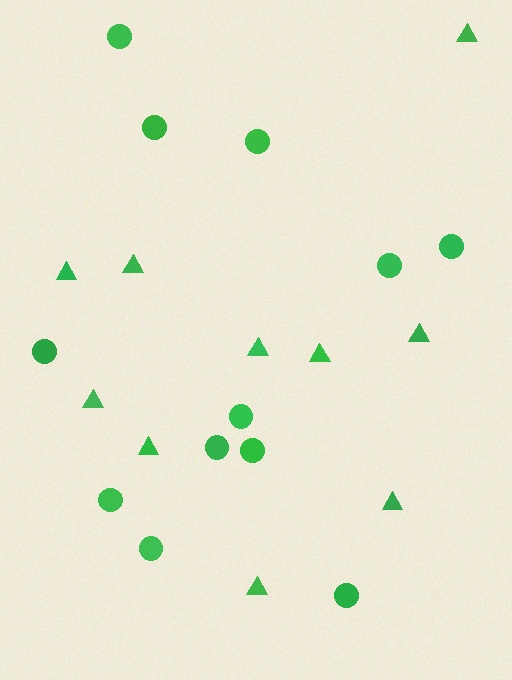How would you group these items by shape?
There are 2 groups: one group of triangles (10) and one group of circles (12).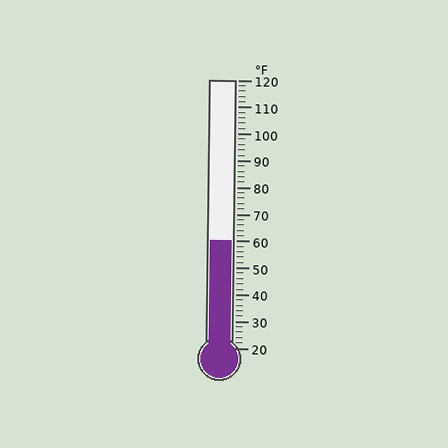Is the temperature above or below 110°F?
The temperature is below 110°F.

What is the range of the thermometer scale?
The thermometer scale ranges from 20°F to 120°F.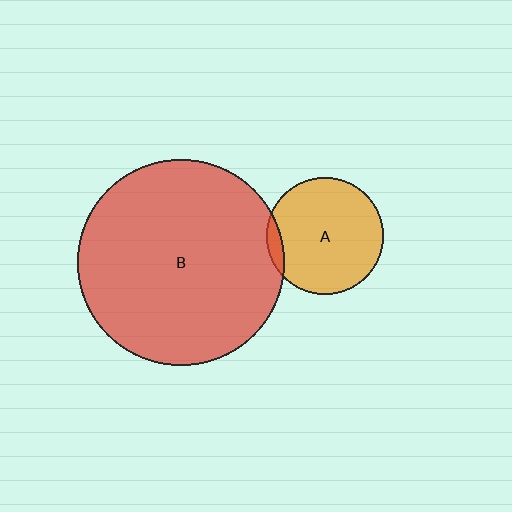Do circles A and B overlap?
Yes.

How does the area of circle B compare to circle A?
Approximately 3.1 times.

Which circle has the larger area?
Circle B (red).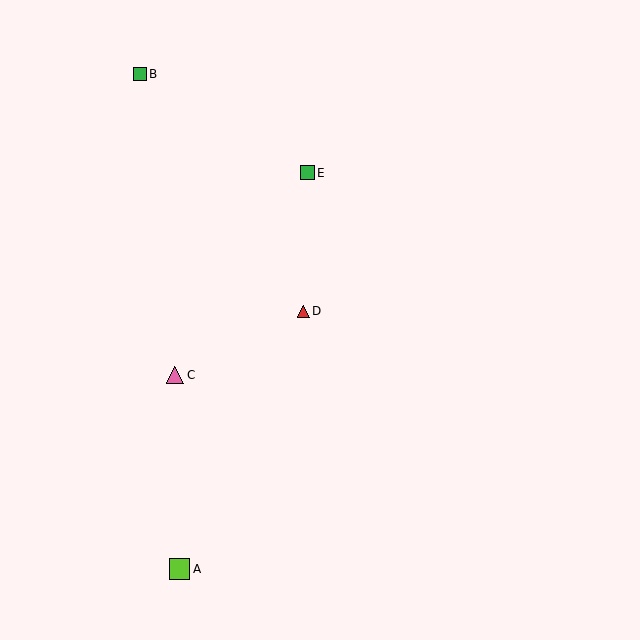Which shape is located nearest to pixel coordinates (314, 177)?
The green square (labeled E) at (307, 173) is nearest to that location.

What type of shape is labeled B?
Shape B is a green square.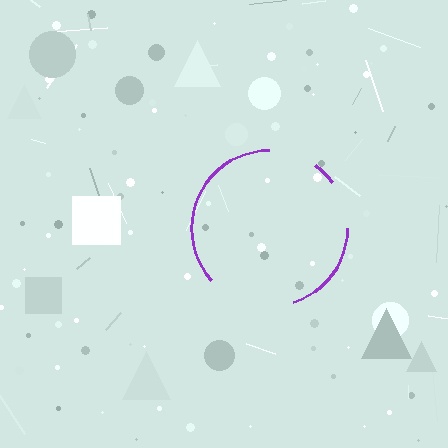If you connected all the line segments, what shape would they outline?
They would outline a circle.